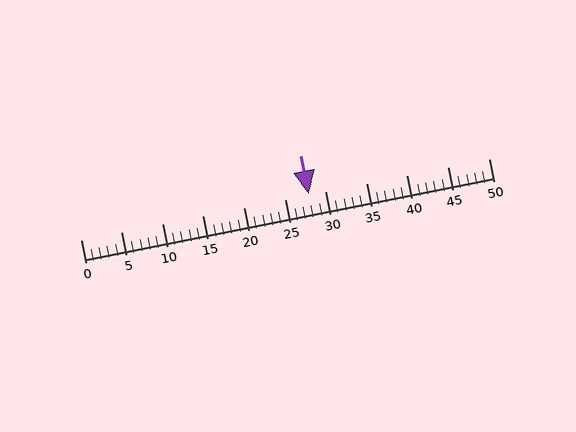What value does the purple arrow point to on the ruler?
The purple arrow points to approximately 28.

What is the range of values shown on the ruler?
The ruler shows values from 0 to 50.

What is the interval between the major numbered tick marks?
The major tick marks are spaced 5 units apart.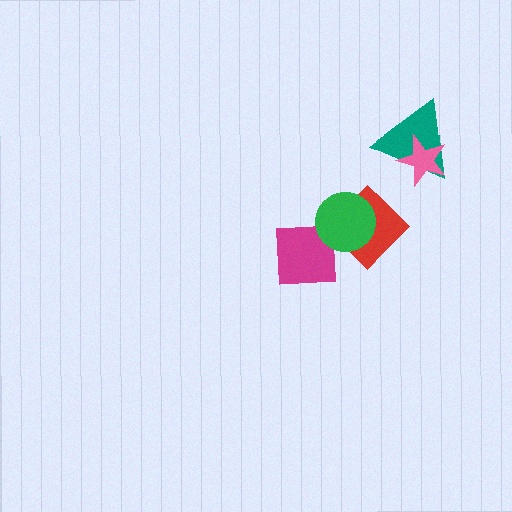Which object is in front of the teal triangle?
The pink star is in front of the teal triangle.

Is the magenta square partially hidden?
Yes, it is partially covered by another shape.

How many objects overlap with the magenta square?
1 object overlaps with the magenta square.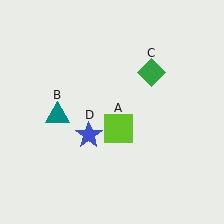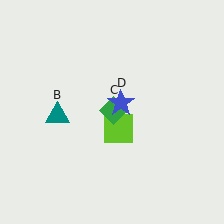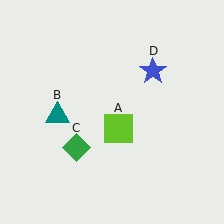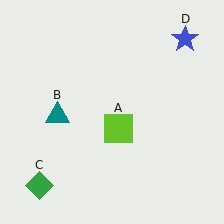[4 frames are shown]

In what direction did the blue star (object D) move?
The blue star (object D) moved up and to the right.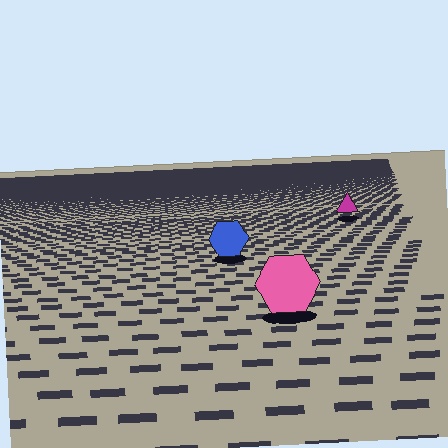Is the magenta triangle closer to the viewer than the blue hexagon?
No. The blue hexagon is closer — you can tell from the texture gradient: the ground texture is coarser near it.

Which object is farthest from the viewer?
The magenta triangle is farthest from the viewer. It appears smaller and the ground texture around it is denser.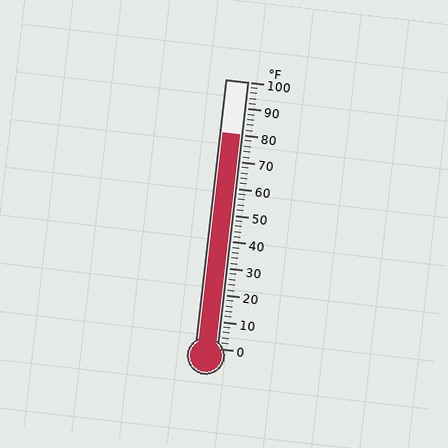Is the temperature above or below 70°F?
The temperature is above 70°F.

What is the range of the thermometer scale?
The thermometer scale ranges from 0°F to 100°F.